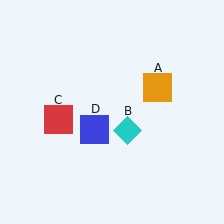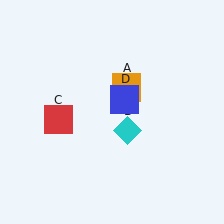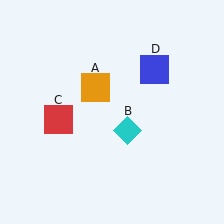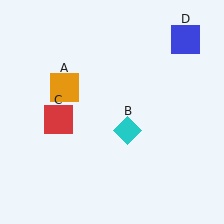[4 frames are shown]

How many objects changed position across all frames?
2 objects changed position: orange square (object A), blue square (object D).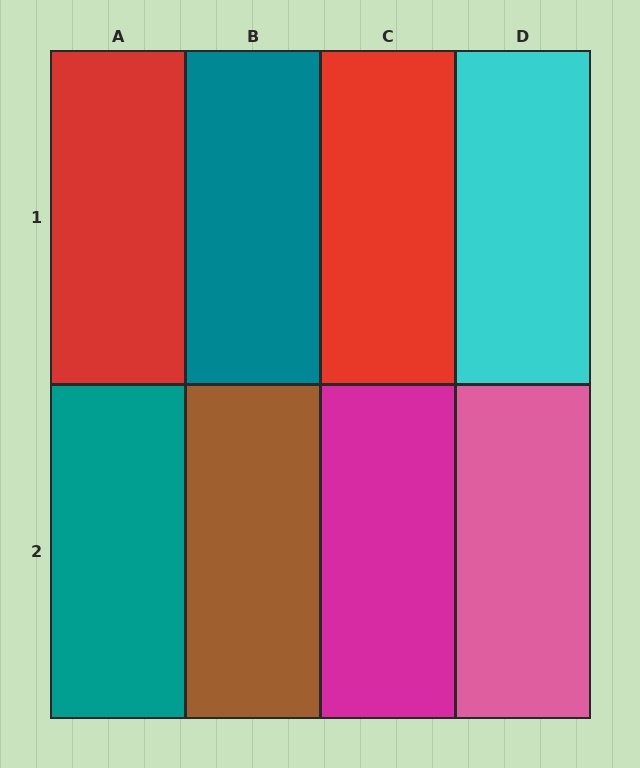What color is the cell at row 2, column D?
Pink.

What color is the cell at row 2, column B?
Brown.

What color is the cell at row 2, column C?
Magenta.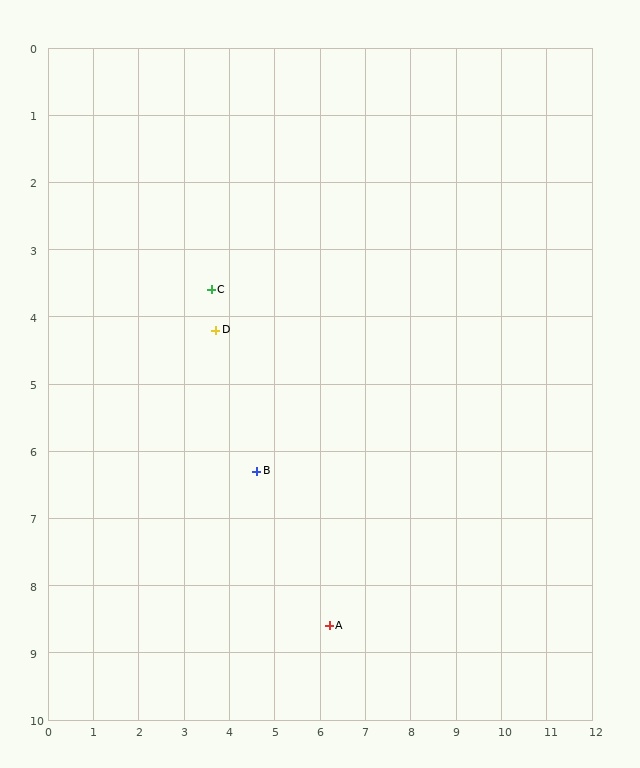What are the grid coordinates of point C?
Point C is at approximately (3.6, 3.6).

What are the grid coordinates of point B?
Point B is at approximately (4.6, 6.3).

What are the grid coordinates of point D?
Point D is at approximately (3.7, 4.2).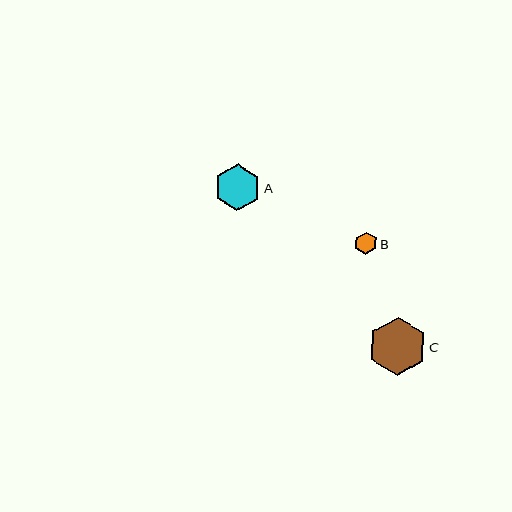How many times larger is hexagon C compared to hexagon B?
Hexagon C is approximately 2.6 times the size of hexagon B.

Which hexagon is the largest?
Hexagon C is the largest with a size of approximately 58 pixels.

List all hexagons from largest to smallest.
From largest to smallest: C, A, B.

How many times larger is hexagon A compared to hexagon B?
Hexagon A is approximately 2.1 times the size of hexagon B.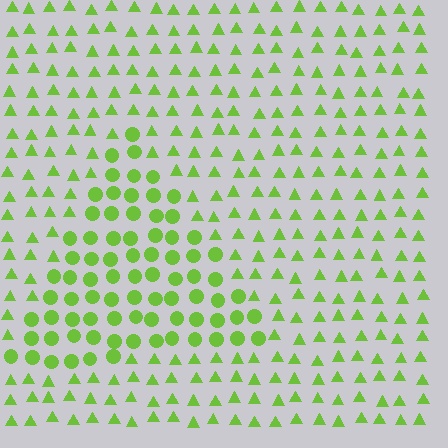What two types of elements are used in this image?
The image uses circles inside the triangle region and triangles outside it.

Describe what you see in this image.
The image is filled with small lime elements arranged in a uniform grid. A triangle-shaped region contains circles, while the surrounding area contains triangles. The boundary is defined purely by the change in element shape.